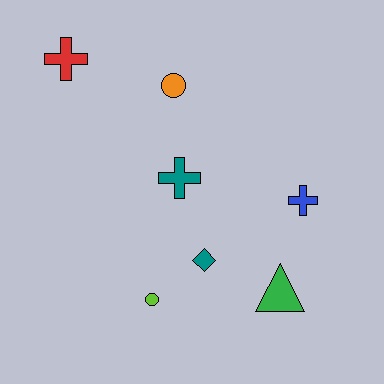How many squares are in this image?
There are no squares.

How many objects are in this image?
There are 7 objects.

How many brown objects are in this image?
There are no brown objects.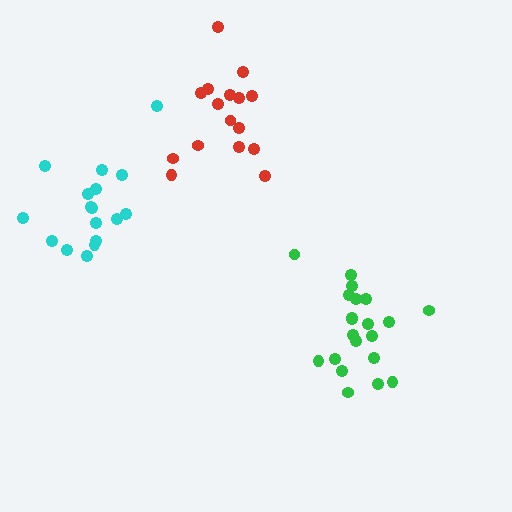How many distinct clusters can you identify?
There are 3 distinct clusters.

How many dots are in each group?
Group 1: 16 dots, Group 2: 17 dots, Group 3: 21 dots (54 total).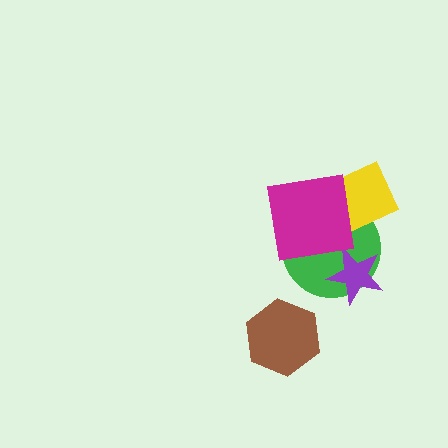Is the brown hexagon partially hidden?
No, no other shape covers it.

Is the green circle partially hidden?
Yes, it is partially covered by another shape.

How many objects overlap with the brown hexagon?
0 objects overlap with the brown hexagon.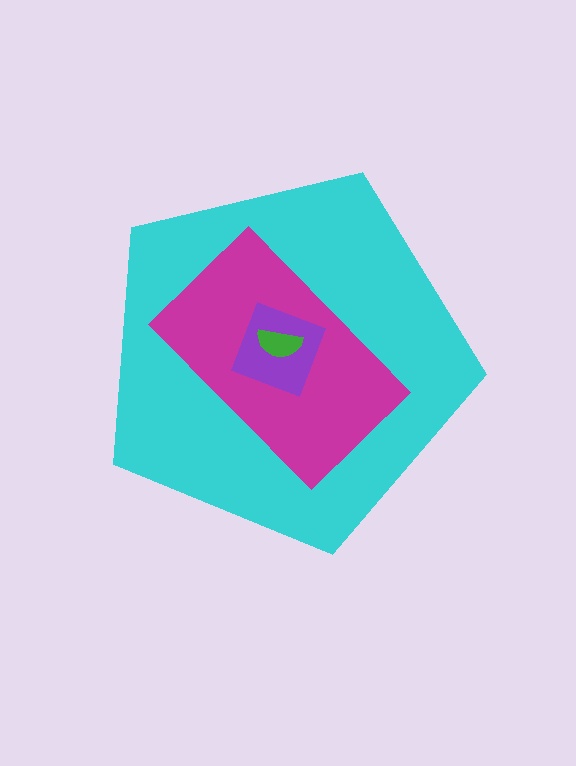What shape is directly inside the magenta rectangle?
The purple diamond.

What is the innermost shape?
The green semicircle.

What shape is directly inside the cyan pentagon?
The magenta rectangle.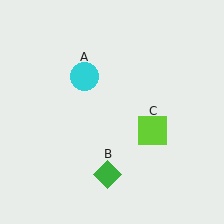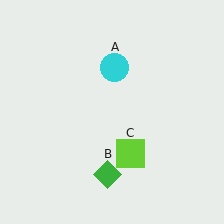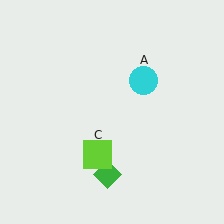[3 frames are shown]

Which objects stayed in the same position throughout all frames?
Green diamond (object B) remained stationary.